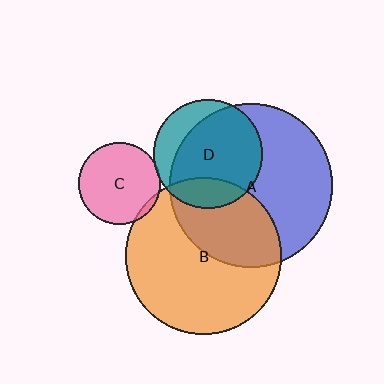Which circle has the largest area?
Circle A (blue).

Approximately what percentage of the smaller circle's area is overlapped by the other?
Approximately 75%.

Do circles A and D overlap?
Yes.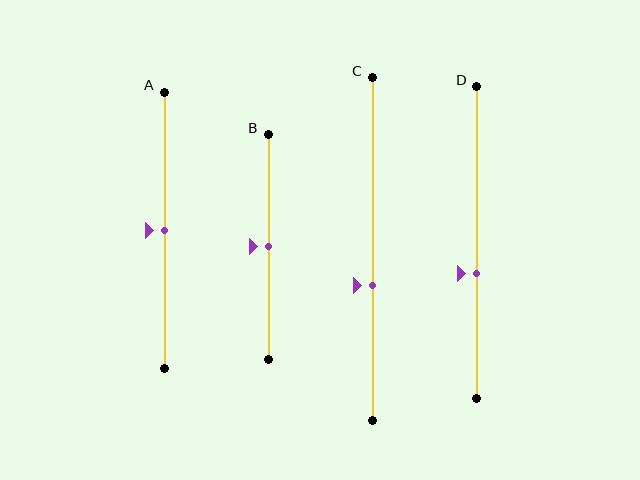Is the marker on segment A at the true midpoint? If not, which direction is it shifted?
Yes, the marker on segment A is at the true midpoint.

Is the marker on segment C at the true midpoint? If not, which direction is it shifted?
No, the marker on segment C is shifted downward by about 11% of the segment length.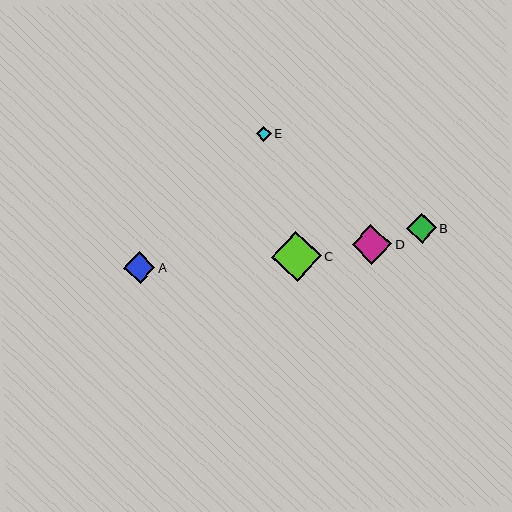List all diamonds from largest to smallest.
From largest to smallest: C, D, A, B, E.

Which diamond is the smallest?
Diamond E is the smallest with a size of approximately 15 pixels.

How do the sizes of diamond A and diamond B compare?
Diamond A and diamond B are approximately the same size.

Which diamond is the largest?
Diamond C is the largest with a size of approximately 50 pixels.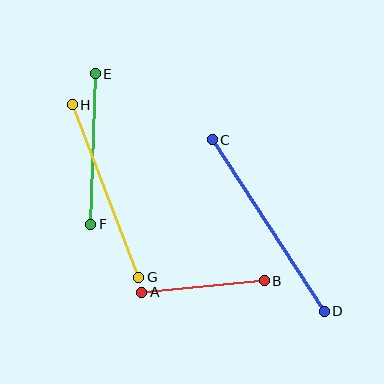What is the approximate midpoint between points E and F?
The midpoint is at approximately (93, 149) pixels.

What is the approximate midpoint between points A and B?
The midpoint is at approximately (203, 286) pixels.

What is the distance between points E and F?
The distance is approximately 151 pixels.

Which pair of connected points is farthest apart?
Points C and D are farthest apart.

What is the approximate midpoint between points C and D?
The midpoint is at approximately (268, 225) pixels.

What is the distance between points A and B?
The distance is approximately 123 pixels.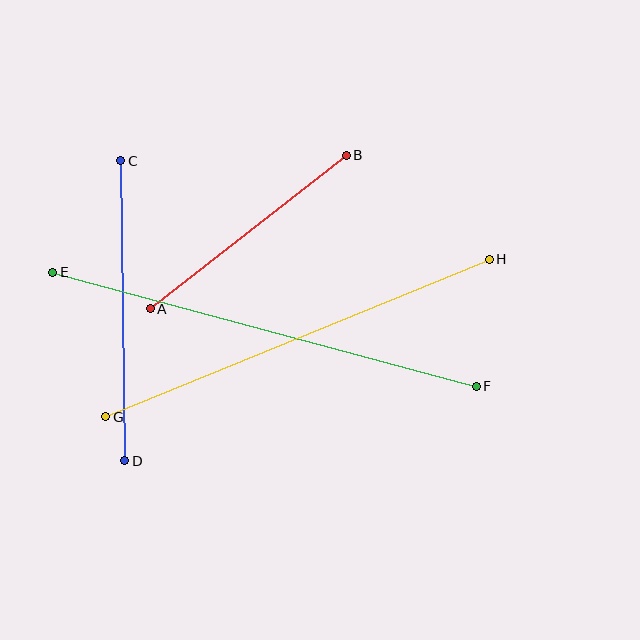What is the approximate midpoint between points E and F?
The midpoint is at approximately (264, 329) pixels.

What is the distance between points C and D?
The distance is approximately 300 pixels.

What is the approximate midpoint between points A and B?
The midpoint is at approximately (248, 232) pixels.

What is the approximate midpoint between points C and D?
The midpoint is at approximately (123, 311) pixels.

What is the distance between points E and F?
The distance is approximately 438 pixels.